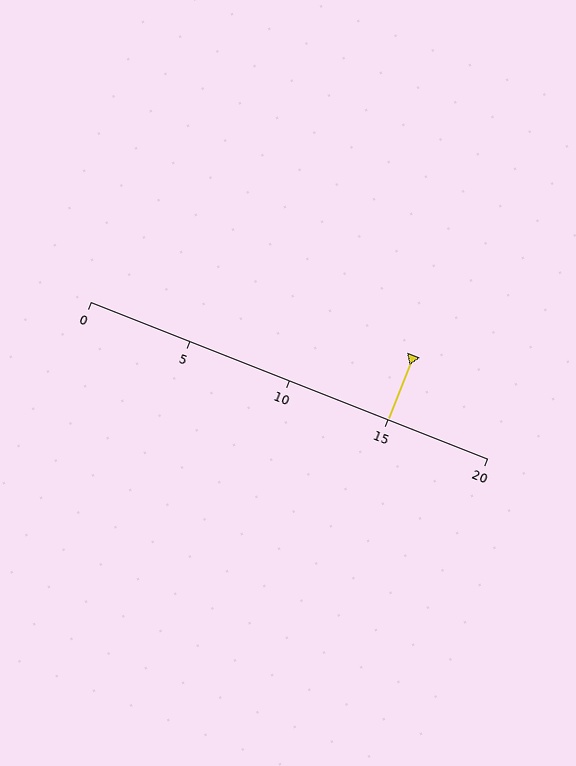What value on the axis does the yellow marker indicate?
The marker indicates approximately 15.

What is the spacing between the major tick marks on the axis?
The major ticks are spaced 5 apart.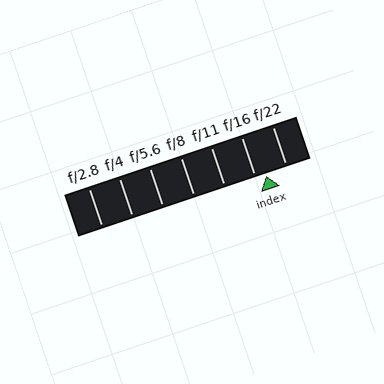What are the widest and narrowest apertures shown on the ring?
The widest aperture shown is f/2.8 and the narrowest is f/22.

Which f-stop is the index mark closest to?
The index mark is closest to f/16.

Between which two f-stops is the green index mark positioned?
The index mark is between f/16 and f/22.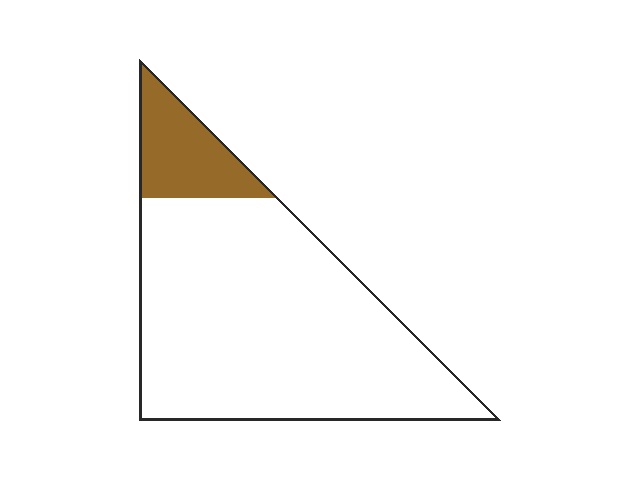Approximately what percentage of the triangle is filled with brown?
Approximately 15%.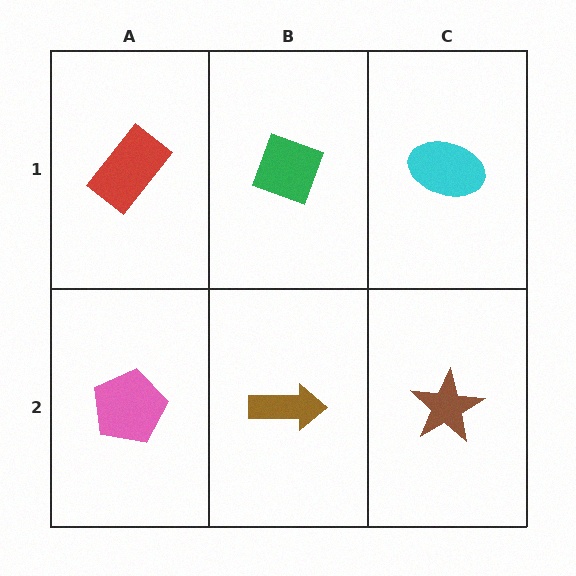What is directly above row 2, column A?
A red rectangle.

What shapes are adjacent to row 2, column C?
A cyan ellipse (row 1, column C), a brown arrow (row 2, column B).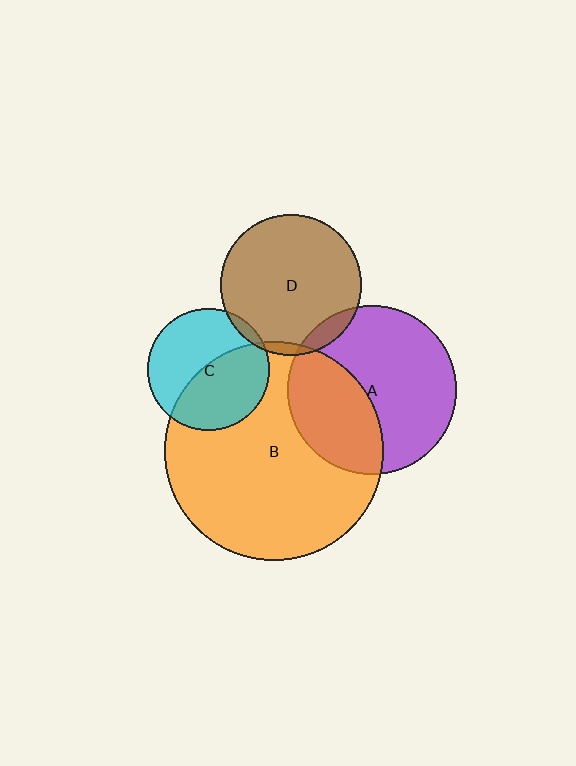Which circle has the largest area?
Circle B (orange).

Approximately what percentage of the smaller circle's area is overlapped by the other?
Approximately 35%.